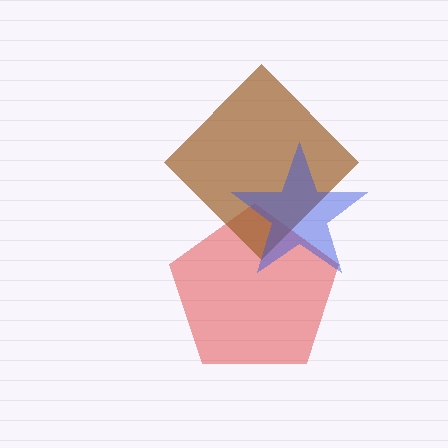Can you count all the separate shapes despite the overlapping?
Yes, there are 3 separate shapes.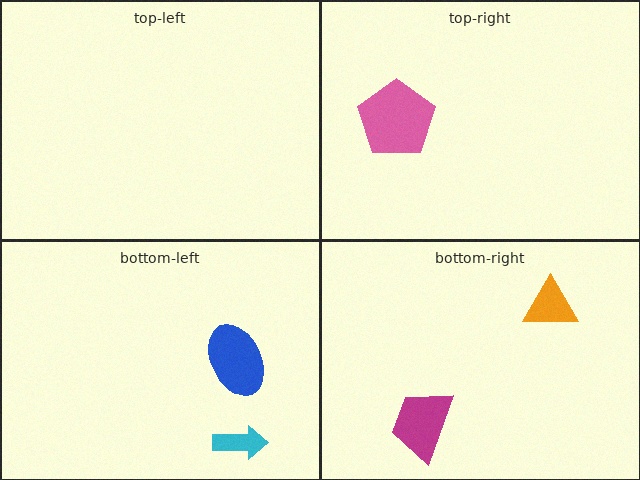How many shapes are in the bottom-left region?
2.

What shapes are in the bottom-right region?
The orange triangle, the magenta trapezoid.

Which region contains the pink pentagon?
The top-right region.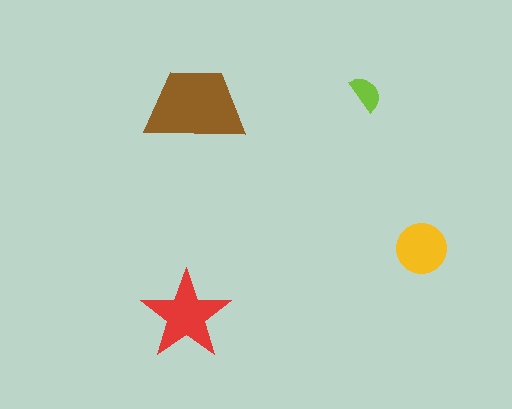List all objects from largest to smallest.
The brown trapezoid, the red star, the yellow circle, the lime semicircle.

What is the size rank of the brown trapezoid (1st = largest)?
1st.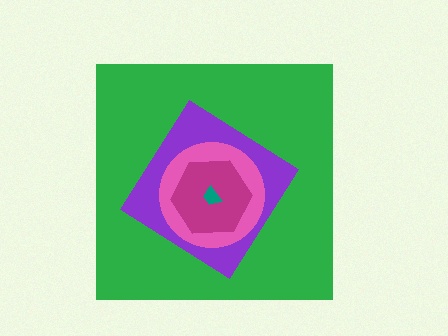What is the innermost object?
The teal trapezoid.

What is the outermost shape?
The green square.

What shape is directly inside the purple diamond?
The pink circle.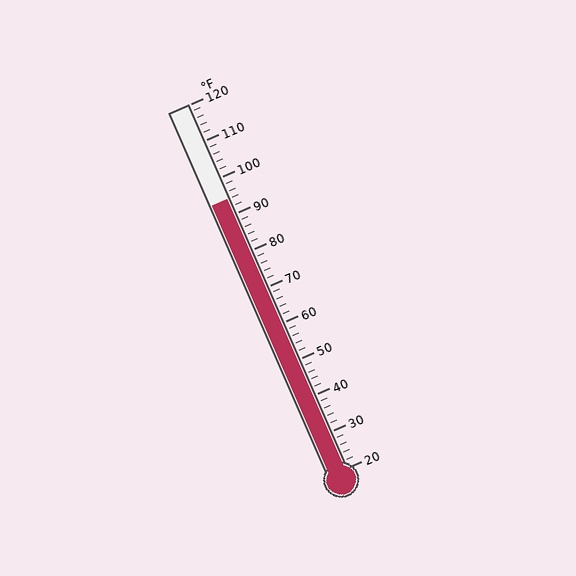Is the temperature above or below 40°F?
The temperature is above 40°F.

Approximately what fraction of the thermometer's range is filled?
The thermometer is filled to approximately 75% of its range.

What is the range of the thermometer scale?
The thermometer scale ranges from 20°F to 120°F.